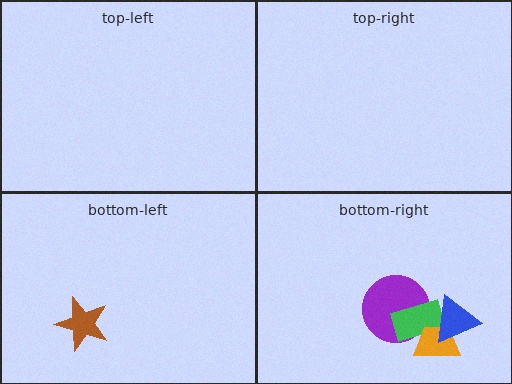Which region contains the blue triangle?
The bottom-right region.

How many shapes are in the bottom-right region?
4.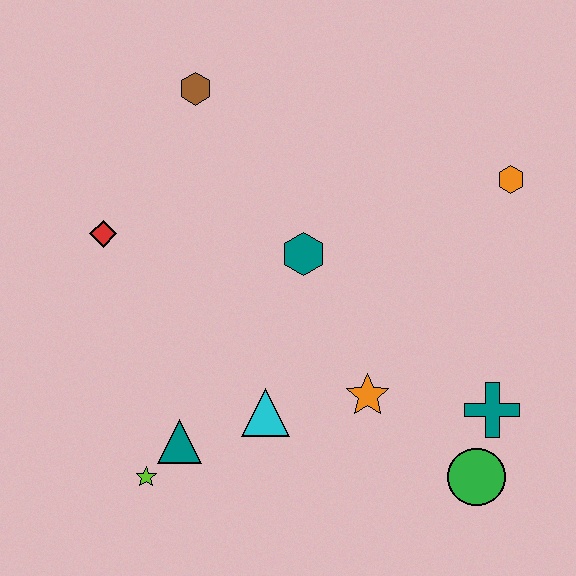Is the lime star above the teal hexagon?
No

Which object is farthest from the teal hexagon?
The green circle is farthest from the teal hexagon.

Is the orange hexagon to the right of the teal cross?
Yes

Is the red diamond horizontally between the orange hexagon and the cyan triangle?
No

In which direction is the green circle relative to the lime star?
The green circle is to the right of the lime star.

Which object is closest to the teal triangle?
The lime star is closest to the teal triangle.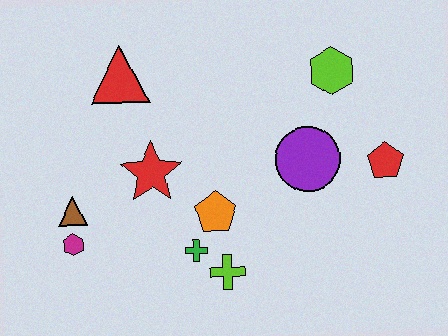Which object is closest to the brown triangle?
The magenta hexagon is closest to the brown triangle.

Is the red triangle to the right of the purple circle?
No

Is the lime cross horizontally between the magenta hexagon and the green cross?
No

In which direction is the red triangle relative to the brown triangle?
The red triangle is above the brown triangle.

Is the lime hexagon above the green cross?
Yes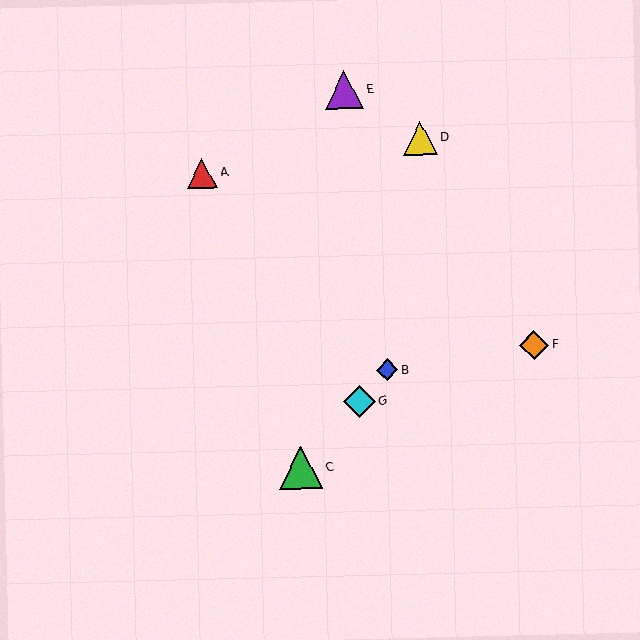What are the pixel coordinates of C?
Object C is at (301, 468).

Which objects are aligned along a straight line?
Objects B, C, G are aligned along a straight line.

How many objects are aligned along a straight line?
3 objects (B, C, G) are aligned along a straight line.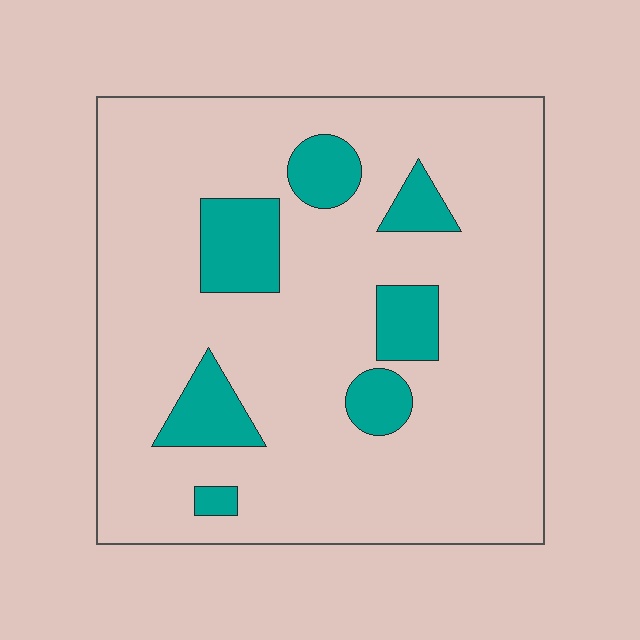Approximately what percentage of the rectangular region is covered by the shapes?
Approximately 15%.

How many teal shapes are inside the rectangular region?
7.